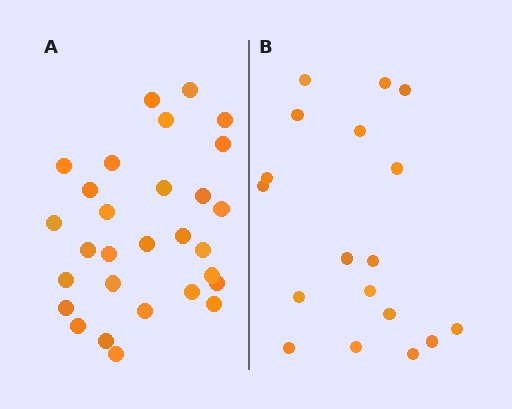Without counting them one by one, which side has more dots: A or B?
Region A (the left region) has more dots.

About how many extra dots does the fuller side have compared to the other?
Region A has roughly 12 or so more dots than region B.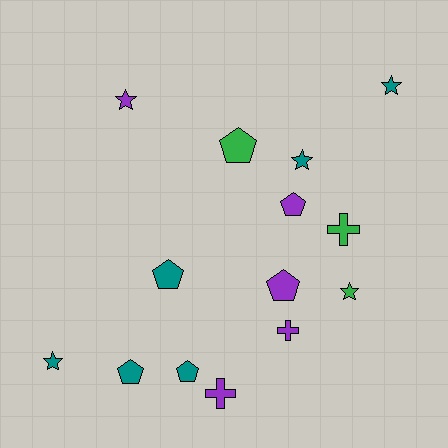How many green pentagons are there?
There is 1 green pentagon.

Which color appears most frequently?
Teal, with 6 objects.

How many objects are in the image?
There are 14 objects.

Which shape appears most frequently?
Pentagon, with 6 objects.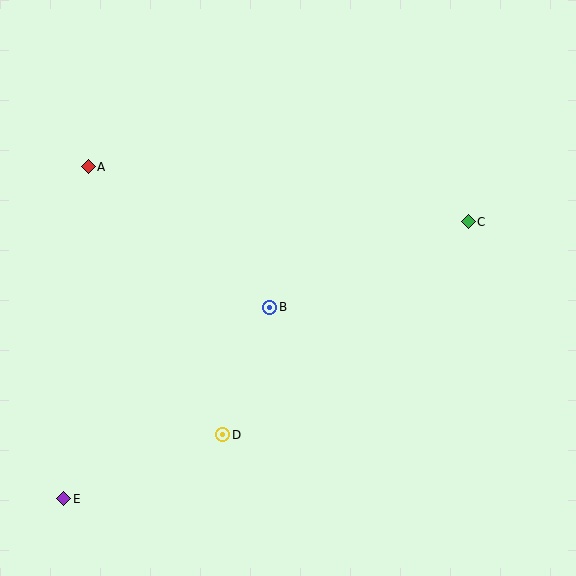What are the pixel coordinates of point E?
Point E is at (64, 499).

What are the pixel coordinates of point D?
Point D is at (223, 435).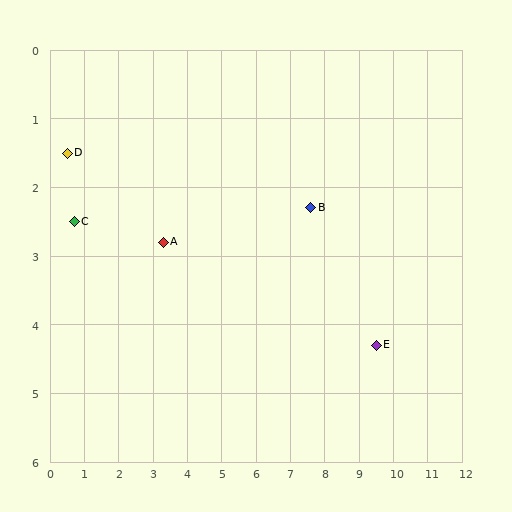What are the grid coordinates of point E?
Point E is at approximately (9.5, 4.3).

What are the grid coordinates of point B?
Point B is at approximately (7.6, 2.3).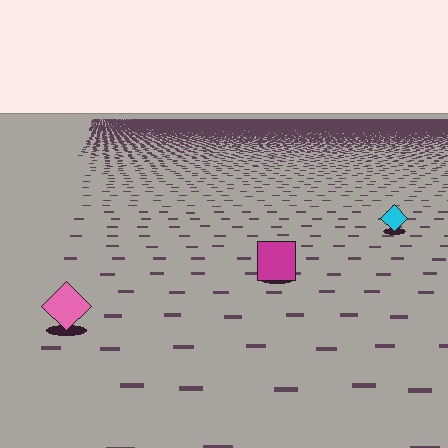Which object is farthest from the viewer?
The cyan diamond is farthest from the viewer. It appears smaller and the ground texture around it is denser.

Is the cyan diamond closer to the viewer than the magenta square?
No. The magenta square is closer — you can tell from the texture gradient: the ground texture is coarser near it.